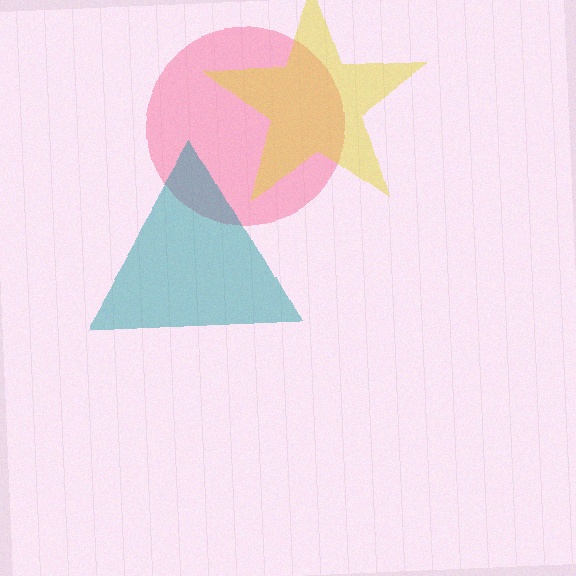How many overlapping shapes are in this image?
There are 3 overlapping shapes in the image.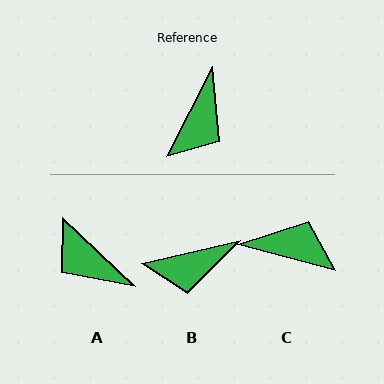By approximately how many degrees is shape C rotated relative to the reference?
Approximately 102 degrees counter-clockwise.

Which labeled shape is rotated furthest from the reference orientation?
A, about 107 degrees away.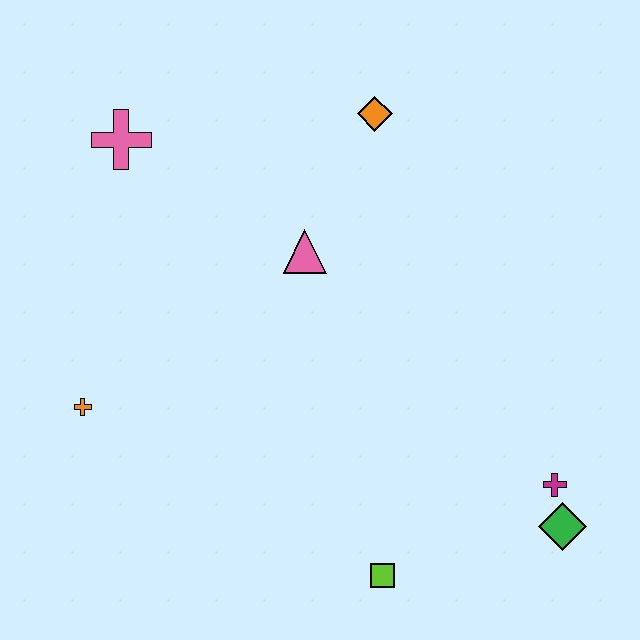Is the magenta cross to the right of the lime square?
Yes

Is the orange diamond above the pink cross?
Yes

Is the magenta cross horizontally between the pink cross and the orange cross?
No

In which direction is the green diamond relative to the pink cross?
The green diamond is to the right of the pink cross.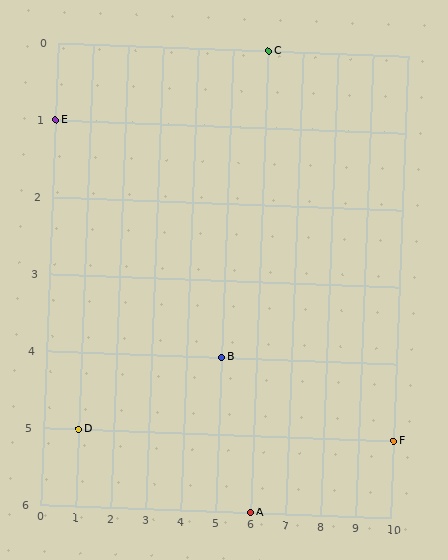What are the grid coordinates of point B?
Point B is at grid coordinates (5, 4).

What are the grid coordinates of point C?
Point C is at grid coordinates (6, 0).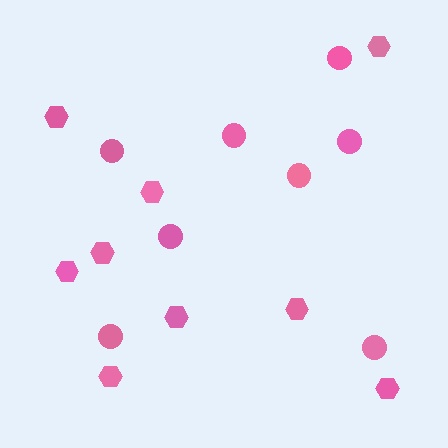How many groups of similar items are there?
There are 2 groups: one group of circles (8) and one group of hexagons (9).